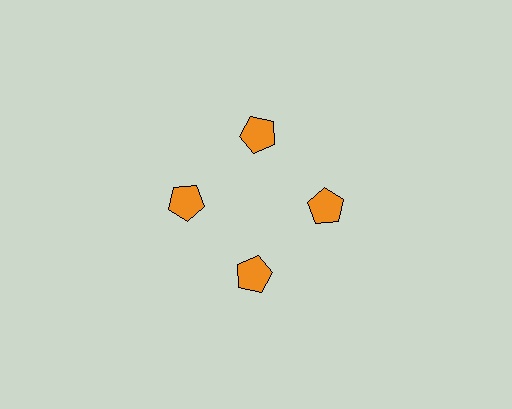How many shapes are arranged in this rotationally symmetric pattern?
There are 4 shapes, arranged in 4 groups of 1.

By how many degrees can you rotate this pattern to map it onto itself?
The pattern maps onto itself every 90 degrees of rotation.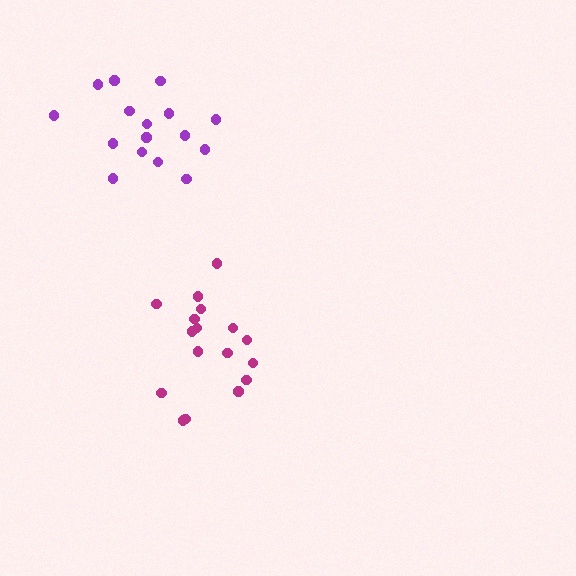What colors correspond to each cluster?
The clusters are colored: magenta, purple.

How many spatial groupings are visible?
There are 2 spatial groupings.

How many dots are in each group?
Group 1: 17 dots, Group 2: 16 dots (33 total).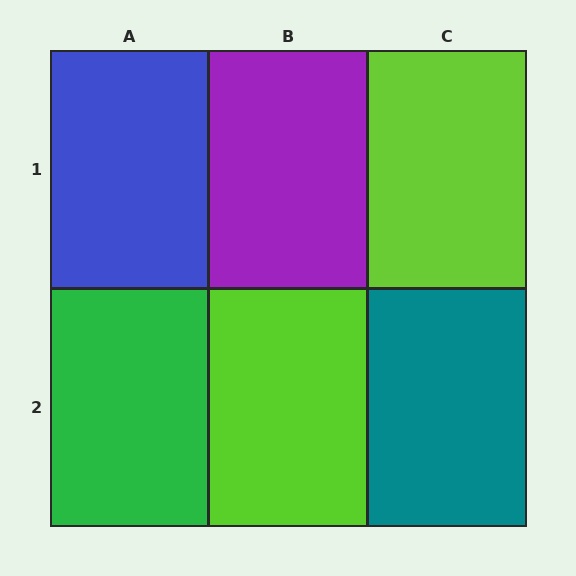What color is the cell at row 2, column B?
Lime.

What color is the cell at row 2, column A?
Green.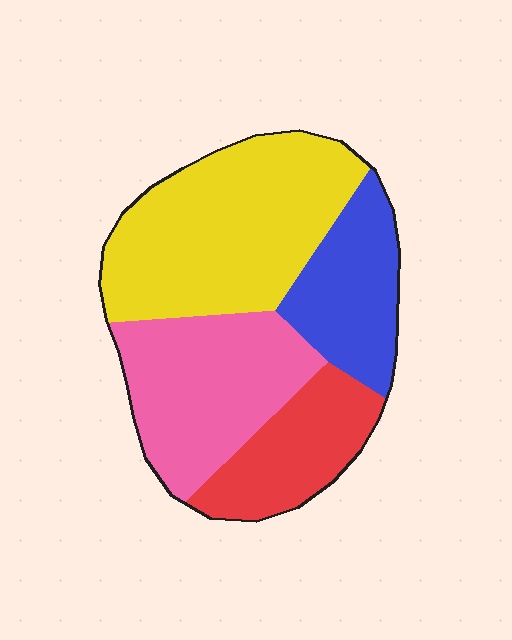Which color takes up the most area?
Yellow, at roughly 40%.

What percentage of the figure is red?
Red covers about 15% of the figure.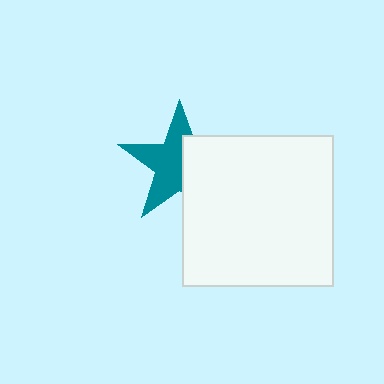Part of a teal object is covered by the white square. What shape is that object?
It is a star.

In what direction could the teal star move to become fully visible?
The teal star could move left. That would shift it out from behind the white square entirely.